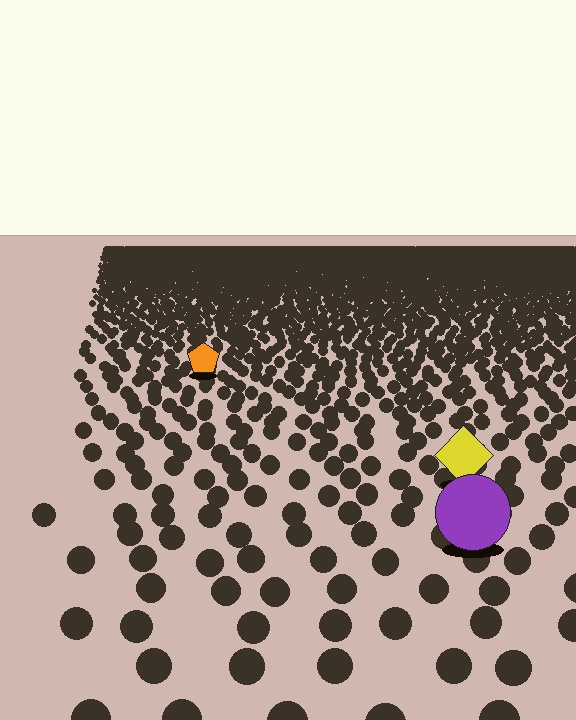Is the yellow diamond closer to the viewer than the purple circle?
No. The purple circle is closer — you can tell from the texture gradient: the ground texture is coarser near it.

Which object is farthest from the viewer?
The orange pentagon is farthest from the viewer. It appears smaller and the ground texture around it is denser.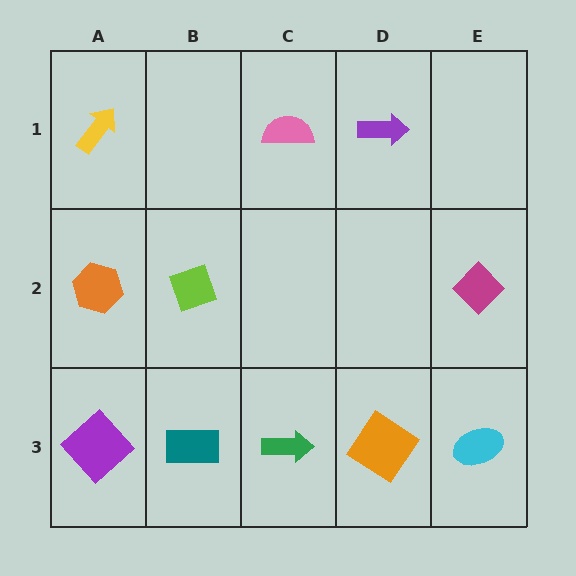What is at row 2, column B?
A lime diamond.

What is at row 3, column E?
A cyan ellipse.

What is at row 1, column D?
A purple arrow.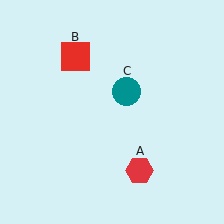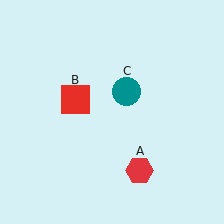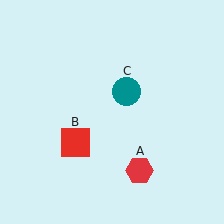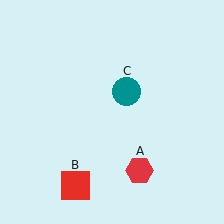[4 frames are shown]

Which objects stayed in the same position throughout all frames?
Red hexagon (object A) and teal circle (object C) remained stationary.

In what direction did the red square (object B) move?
The red square (object B) moved down.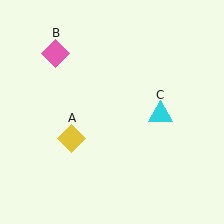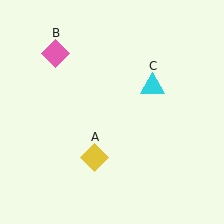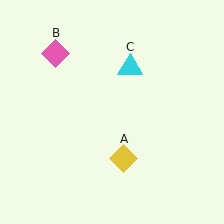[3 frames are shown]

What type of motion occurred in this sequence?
The yellow diamond (object A), cyan triangle (object C) rotated counterclockwise around the center of the scene.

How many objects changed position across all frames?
2 objects changed position: yellow diamond (object A), cyan triangle (object C).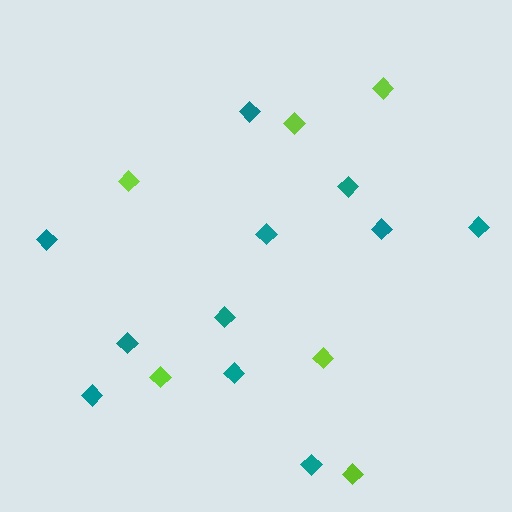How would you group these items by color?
There are 2 groups: one group of lime diamonds (6) and one group of teal diamonds (11).